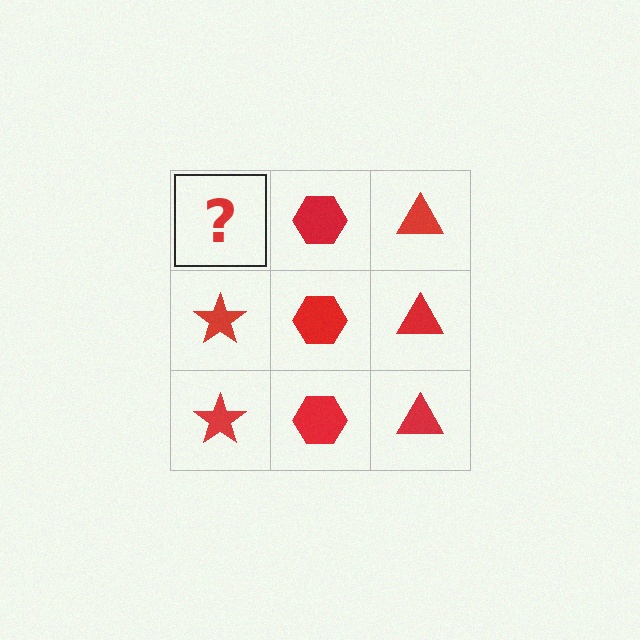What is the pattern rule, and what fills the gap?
The rule is that each column has a consistent shape. The gap should be filled with a red star.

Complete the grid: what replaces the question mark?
The question mark should be replaced with a red star.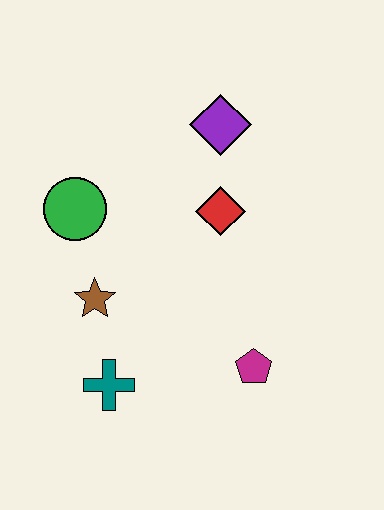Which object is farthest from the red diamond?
The teal cross is farthest from the red diamond.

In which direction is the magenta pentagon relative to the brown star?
The magenta pentagon is to the right of the brown star.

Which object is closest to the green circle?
The brown star is closest to the green circle.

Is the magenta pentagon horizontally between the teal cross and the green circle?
No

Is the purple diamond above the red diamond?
Yes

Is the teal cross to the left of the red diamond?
Yes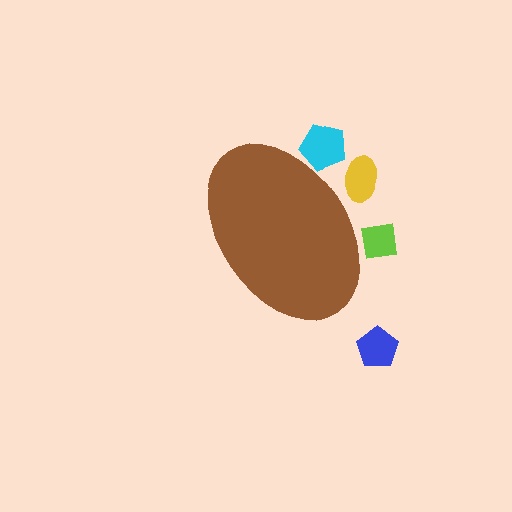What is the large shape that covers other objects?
A brown ellipse.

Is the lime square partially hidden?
Yes, the lime square is partially hidden behind the brown ellipse.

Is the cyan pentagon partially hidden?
Yes, the cyan pentagon is partially hidden behind the brown ellipse.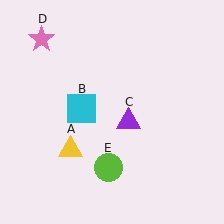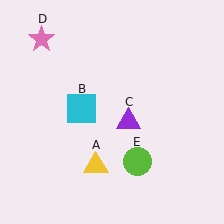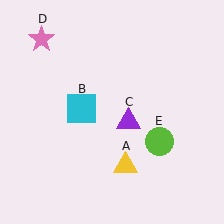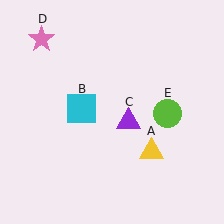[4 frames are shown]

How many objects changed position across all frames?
2 objects changed position: yellow triangle (object A), lime circle (object E).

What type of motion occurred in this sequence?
The yellow triangle (object A), lime circle (object E) rotated counterclockwise around the center of the scene.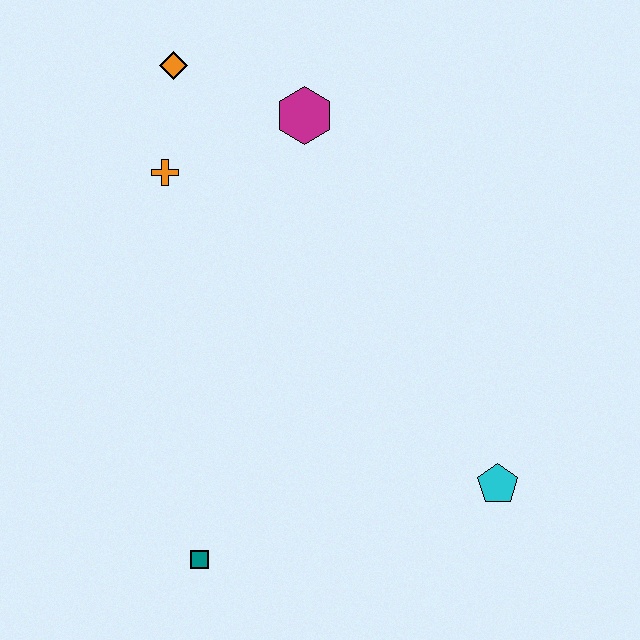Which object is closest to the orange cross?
The orange diamond is closest to the orange cross.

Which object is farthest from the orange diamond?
The cyan pentagon is farthest from the orange diamond.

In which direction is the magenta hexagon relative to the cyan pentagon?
The magenta hexagon is above the cyan pentagon.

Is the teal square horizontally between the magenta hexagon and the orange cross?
Yes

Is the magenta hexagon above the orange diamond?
No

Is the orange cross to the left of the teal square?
Yes